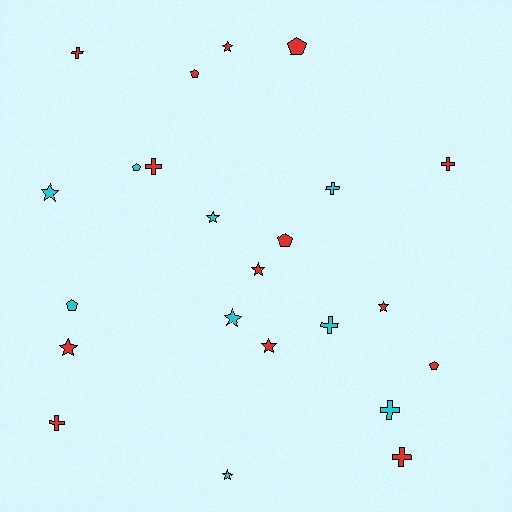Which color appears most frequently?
Red, with 14 objects.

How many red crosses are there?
There are 5 red crosses.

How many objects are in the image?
There are 23 objects.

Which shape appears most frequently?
Star, with 9 objects.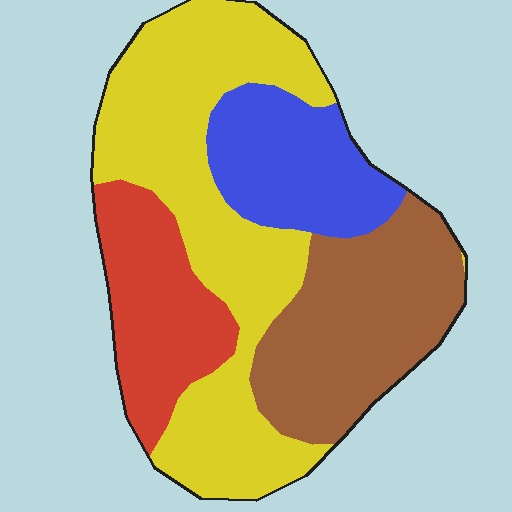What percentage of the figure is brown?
Brown takes up about one quarter (1/4) of the figure.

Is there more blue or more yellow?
Yellow.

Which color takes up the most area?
Yellow, at roughly 40%.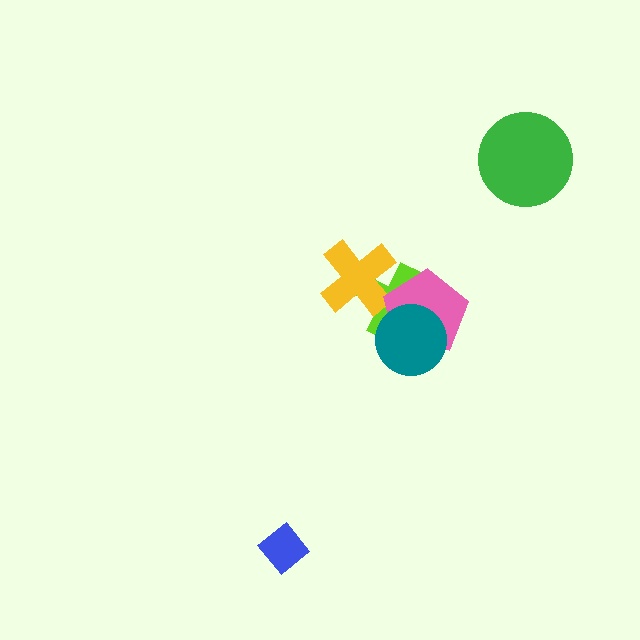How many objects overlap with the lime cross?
3 objects overlap with the lime cross.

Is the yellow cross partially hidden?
No, no other shape covers it.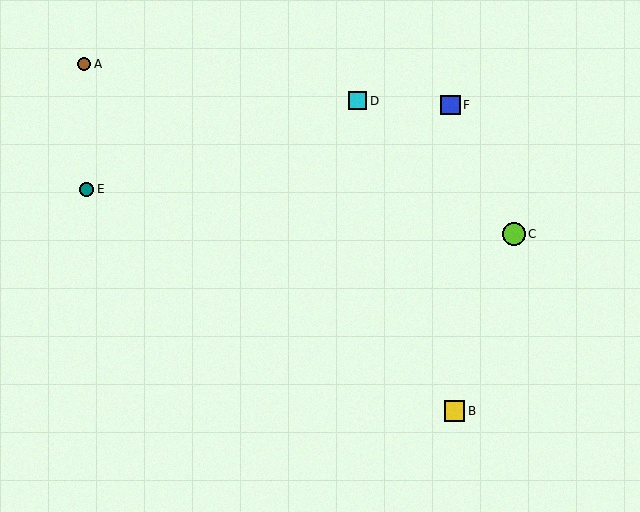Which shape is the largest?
The lime circle (labeled C) is the largest.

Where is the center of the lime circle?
The center of the lime circle is at (514, 234).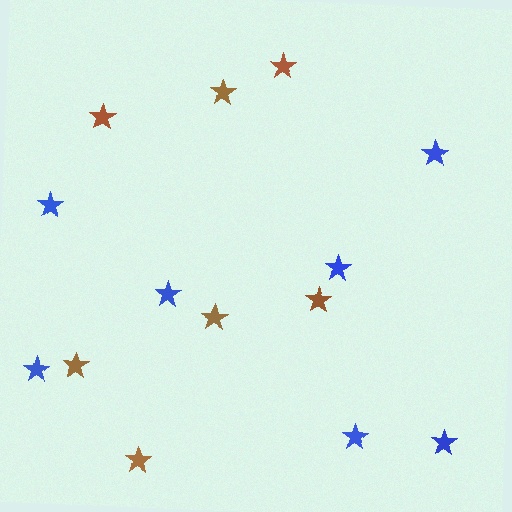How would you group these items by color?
There are 2 groups: one group of blue stars (7) and one group of brown stars (7).